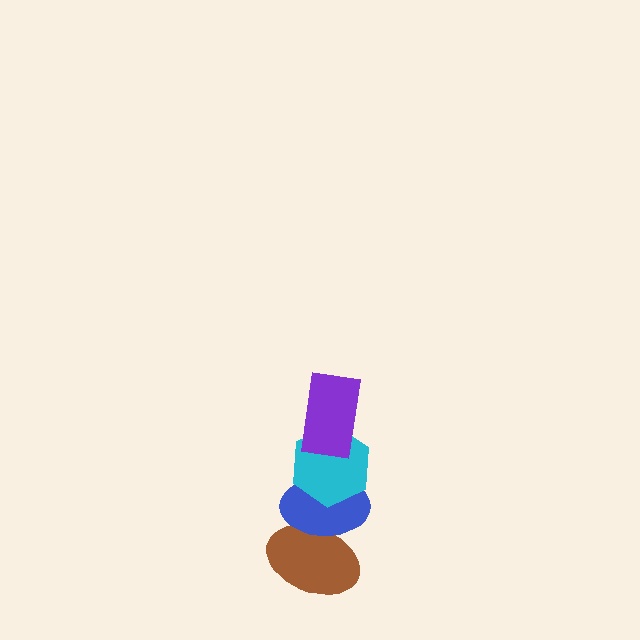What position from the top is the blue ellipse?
The blue ellipse is 3rd from the top.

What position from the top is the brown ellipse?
The brown ellipse is 4th from the top.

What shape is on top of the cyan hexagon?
The purple rectangle is on top of the cyan hexagon.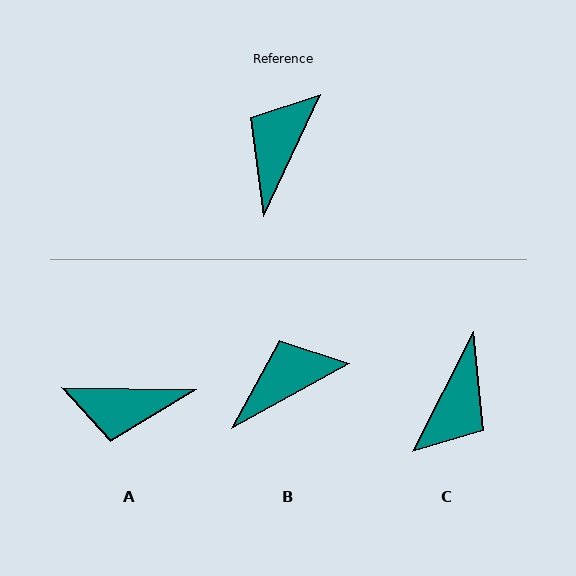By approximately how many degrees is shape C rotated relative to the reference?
Approximately 178 degrees counter-clockwise.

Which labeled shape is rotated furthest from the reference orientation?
C, about 178 degrees away.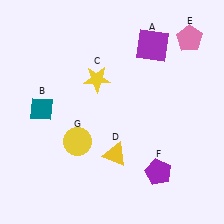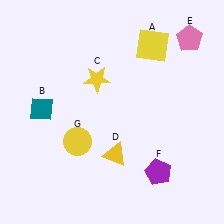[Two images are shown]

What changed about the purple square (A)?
In Image 1, A is purple. In Image 2, it changed to yellow.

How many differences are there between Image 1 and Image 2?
There is 1 difference between the two images.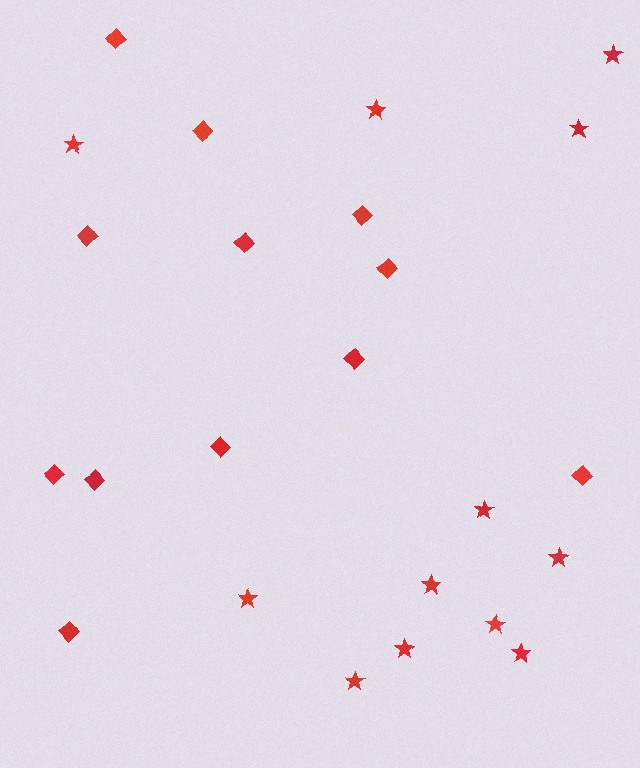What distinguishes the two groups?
There are 2 groups: one group of stars (12) and one group of diamonds (12).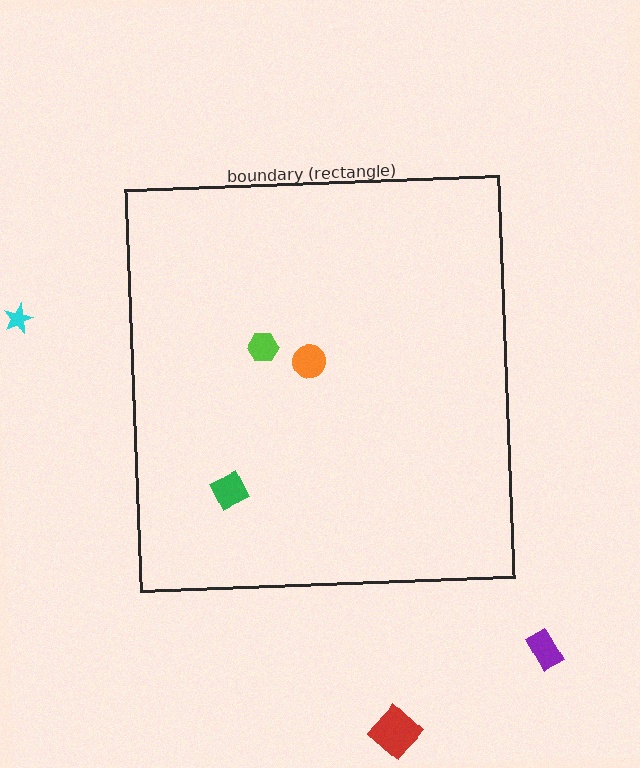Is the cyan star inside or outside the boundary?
Outside.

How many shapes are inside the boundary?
3 inside, 3 outside.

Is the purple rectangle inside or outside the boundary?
Outside.